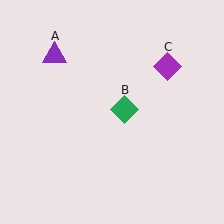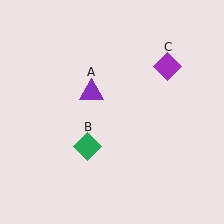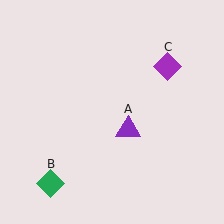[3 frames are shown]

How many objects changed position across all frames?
2 objects changed position: purple triangle (object A), green diamond (object B).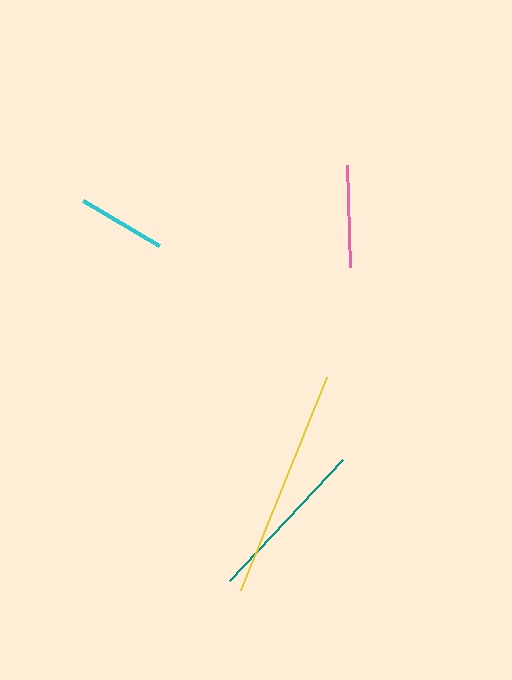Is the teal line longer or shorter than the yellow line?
The yellow line is longer than the teal line.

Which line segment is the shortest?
The cyan line is the shortest at approximately 89 pixels.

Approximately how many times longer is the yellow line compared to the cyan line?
The yellow line is approximately 2.6 times the length of the cyan line.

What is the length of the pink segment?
The pink segment is approximately 102 pixels long.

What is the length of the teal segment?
The teal segment is approximately 165 pixels long.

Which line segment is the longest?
The yellow line is the longest at approximately 229 pixels.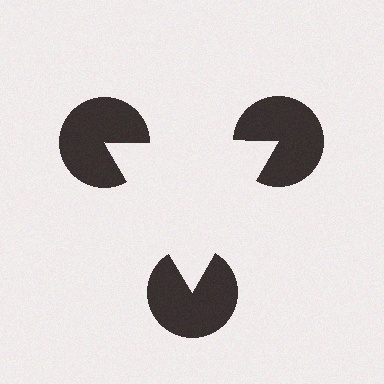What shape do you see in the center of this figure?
An illusory triangle — its edges are inferred from the aligned wedge cuts in the pac-man discs, not physically drawn.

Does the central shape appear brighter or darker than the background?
It typically appears slightly brighter than the background, even though no actual brightness change is drawn.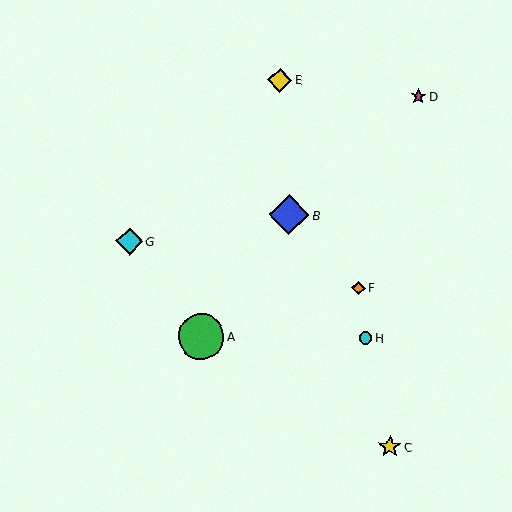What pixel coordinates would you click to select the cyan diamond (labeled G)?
Click at (129, 241) to select the cyan diamond G.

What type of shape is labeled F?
Shape F is an orange diamond.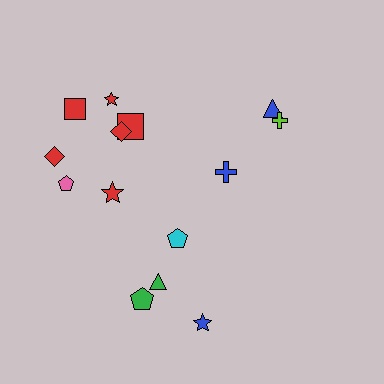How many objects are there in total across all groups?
There are 14 objects.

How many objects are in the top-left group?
There are 7 objects.